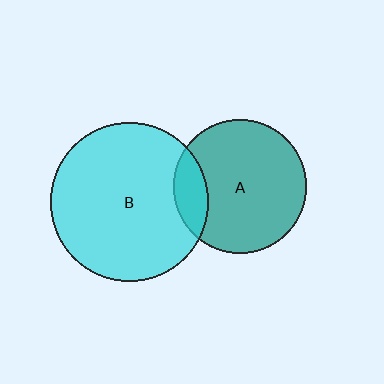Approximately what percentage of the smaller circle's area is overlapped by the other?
Approximately 15%.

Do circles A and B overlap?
Yes.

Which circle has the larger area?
Circle B (cyan).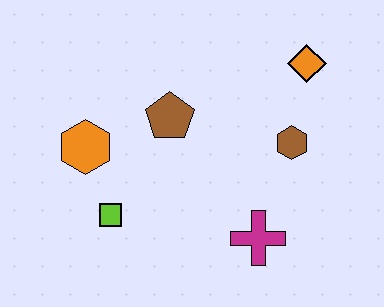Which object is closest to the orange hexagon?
The lime square is closest to the orange hexagon.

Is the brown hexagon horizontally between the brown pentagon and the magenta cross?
No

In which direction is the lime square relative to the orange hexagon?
The lime square is below the orange hexagon.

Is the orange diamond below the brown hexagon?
No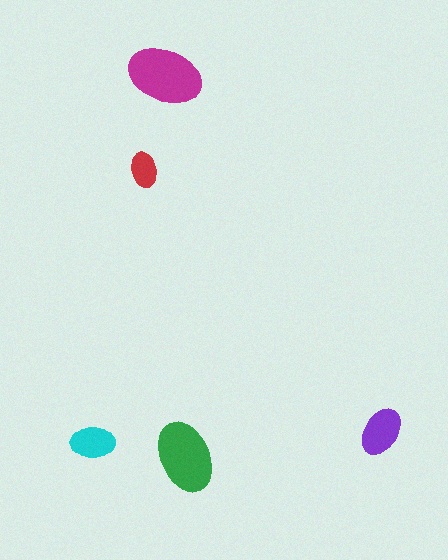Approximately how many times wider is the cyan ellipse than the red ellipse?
About 1.5 times wider.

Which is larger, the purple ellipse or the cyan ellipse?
The purple one.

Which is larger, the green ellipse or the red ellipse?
The green one.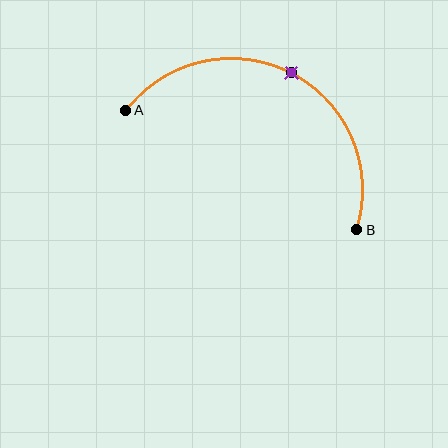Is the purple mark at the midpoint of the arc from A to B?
Yes. The purple mark lies on the arc at equal arc-length from both A and B — it is the arc midpoint.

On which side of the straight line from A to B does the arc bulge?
The arc bulges above the straight line connecting A and B.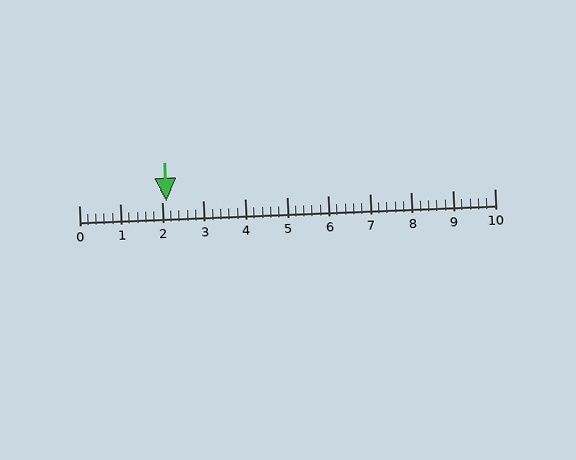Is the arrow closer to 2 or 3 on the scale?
The arrow is closer to 2.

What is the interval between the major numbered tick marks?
The major tick marks are spaced 1 units apart.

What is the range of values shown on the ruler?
The ruler shows values from 0 to 10.